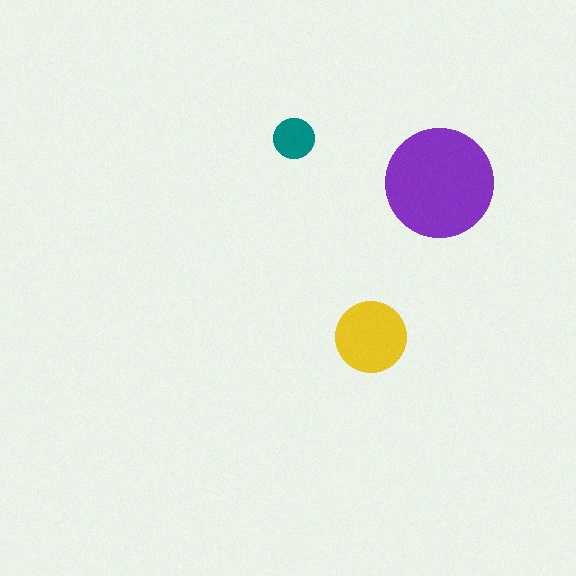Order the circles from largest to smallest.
the purple one, the yellow one, the teal one.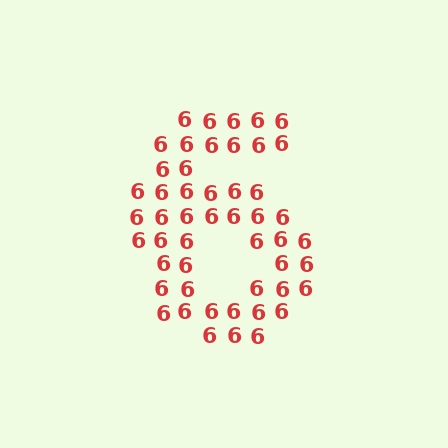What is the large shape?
The large shape is the digit 6.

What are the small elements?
The small elements are digit 6's.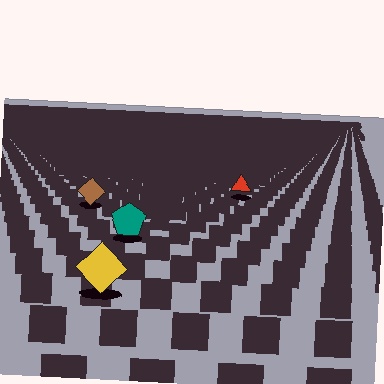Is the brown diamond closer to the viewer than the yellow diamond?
No. The yellow diamond is closer — you can tell from the texture gradient: the ground texture is coarser near it.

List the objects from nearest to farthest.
From nearest to farthest: the yellow diamond, the teal pentagon, the brown diamond, the red triangle.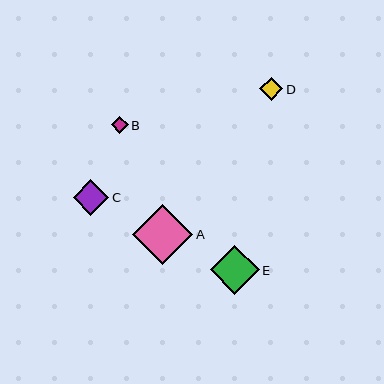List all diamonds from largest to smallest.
From largest to smallest: A, E, C, D, B.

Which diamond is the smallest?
Diamond B is the smallest with a size of approximately 17 pixels.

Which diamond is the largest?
Diamond A is the largest with a size of approximately 60 pixels.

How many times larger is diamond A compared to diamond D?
Diamond A is approximately 2.6 times the size of diamond D.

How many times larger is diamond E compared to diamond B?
Diamond E is approximately 2.9 times the size of diamond B.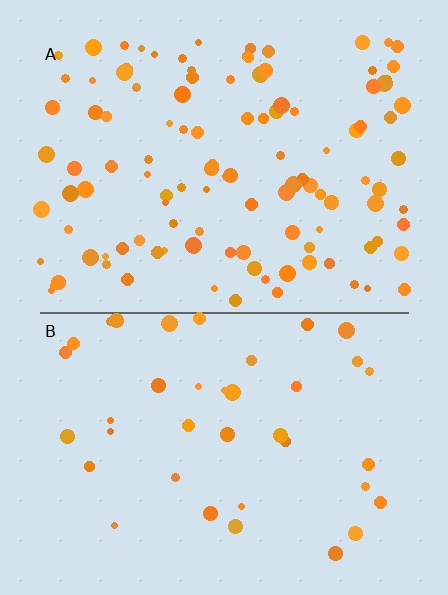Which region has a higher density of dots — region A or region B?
A (the top).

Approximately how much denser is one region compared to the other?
Approximately 3.0× — region A over region B.